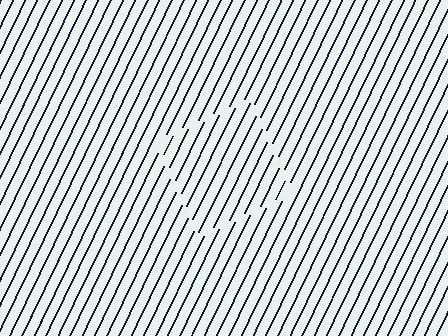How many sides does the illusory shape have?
4 sides — the line-ends trace a square.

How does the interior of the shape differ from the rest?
The interior of the shape contains the same grating, shifted by half a period — the contour is defined by the phase discontinuity where line-ends from the inner and outer gratings abut.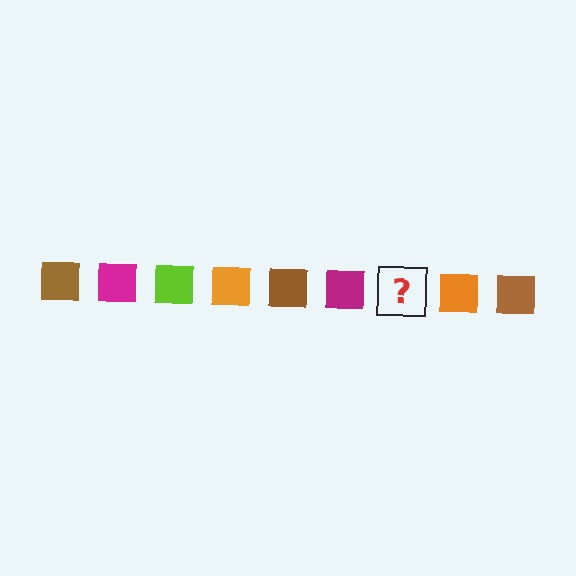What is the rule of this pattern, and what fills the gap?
The rule is that the pattern cycles through brown, magenta, lime, orange squares. The gap should be filled with a lime square.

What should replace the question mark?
The question mark should be replaced with a lime square.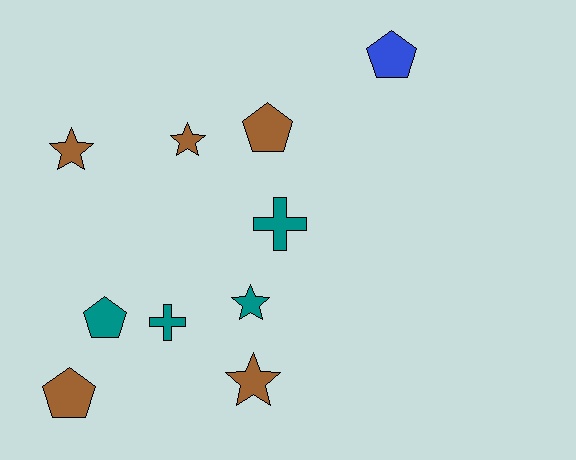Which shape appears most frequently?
Pentagon, with 4 objects.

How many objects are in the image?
There are 10 objects.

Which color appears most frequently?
Brown, with 5 objects.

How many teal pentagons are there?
There is 1 teal pentagon.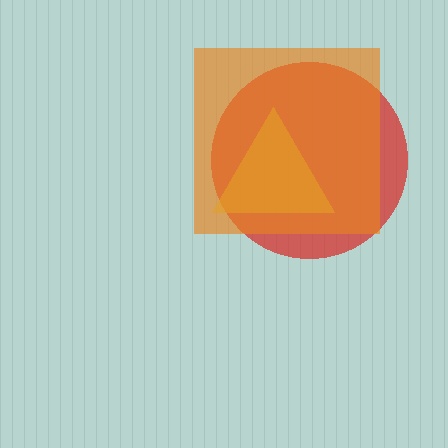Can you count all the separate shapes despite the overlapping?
Yes, there are 3 separate shapes.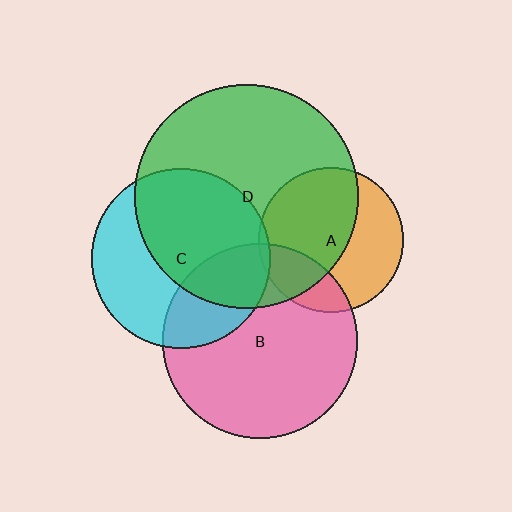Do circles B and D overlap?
Yes.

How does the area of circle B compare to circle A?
Approximately 1.8 times.